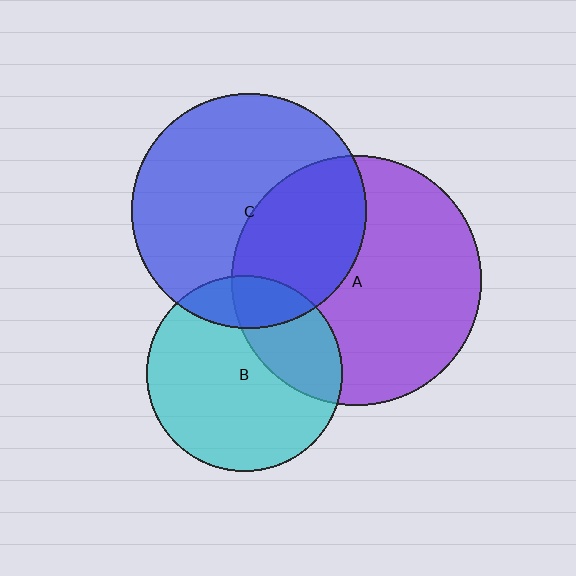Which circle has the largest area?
Circle A (purple).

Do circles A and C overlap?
Yes.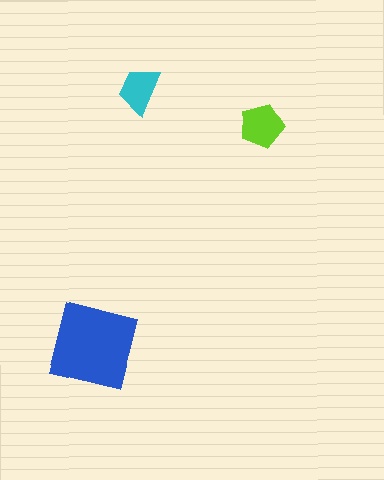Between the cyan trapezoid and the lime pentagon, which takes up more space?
The lime pentagon.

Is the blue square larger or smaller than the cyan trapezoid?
Larger.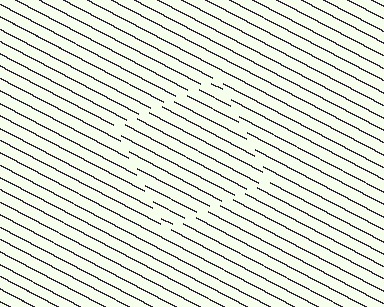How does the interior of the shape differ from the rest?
The interior of the shape contains the same grating, shifted by half a period — the contour is defined by the phase discontinuity where line-ends from the inner and outer gratings abut.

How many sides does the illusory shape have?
4 sides — the line-ends trace a square.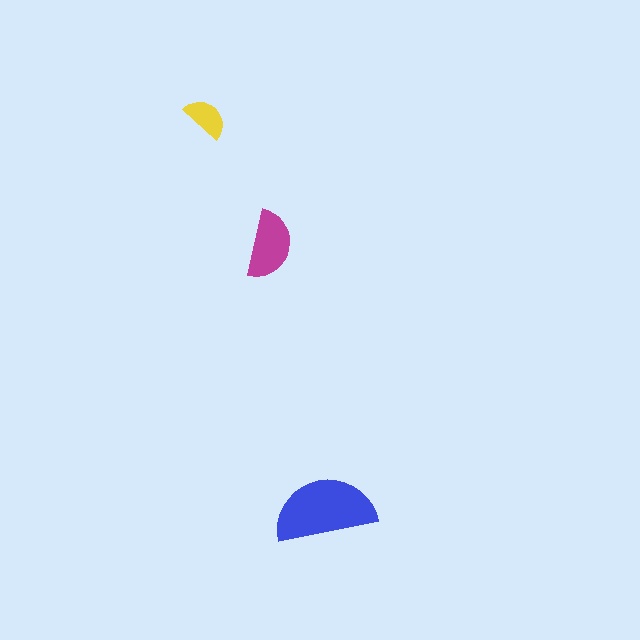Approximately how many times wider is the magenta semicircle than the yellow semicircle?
About 1.5 times wider.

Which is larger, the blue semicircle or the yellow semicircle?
The blue one.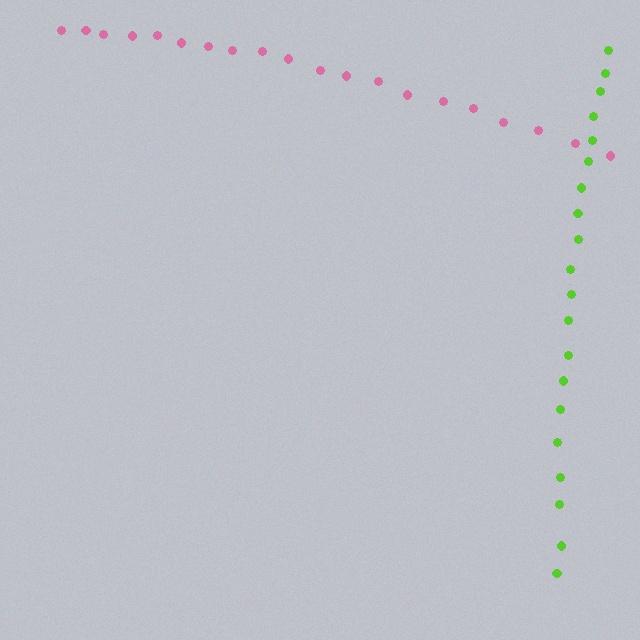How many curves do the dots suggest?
There are 2 distinct paths.